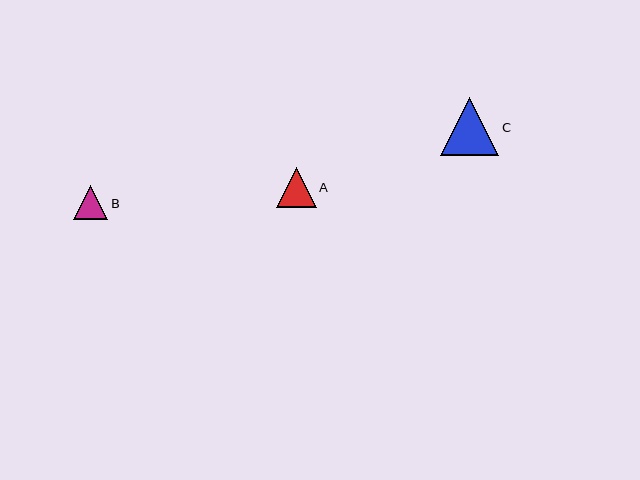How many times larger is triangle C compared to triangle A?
Triangle C is approximately 1.5 times the size of triangle A.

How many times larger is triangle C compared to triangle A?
Triangle C is approximately 1.5 times the size of triangle A.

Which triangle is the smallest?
Triangle B is the smallest with a size of approximately 35 pixels.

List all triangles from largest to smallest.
From largest to smallest: C, A, B.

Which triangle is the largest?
Triangle C is the largest with a size of approximately 58 pixels.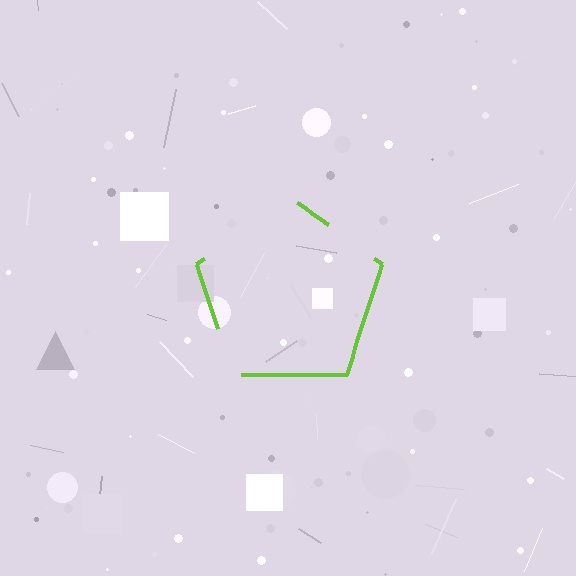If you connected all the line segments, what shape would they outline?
They would outline a pentagon.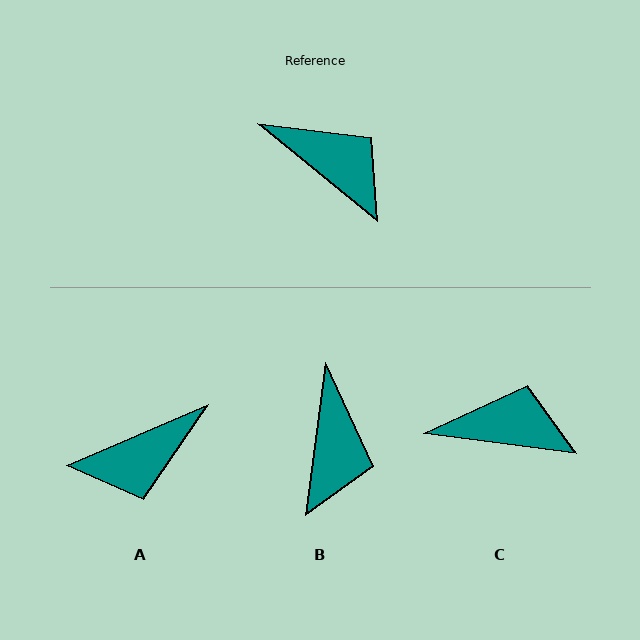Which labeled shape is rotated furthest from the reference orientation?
A, about 117 degrees away.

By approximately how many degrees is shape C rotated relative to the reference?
Approximately 32 degrees counter-clockwise.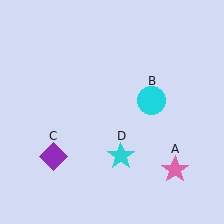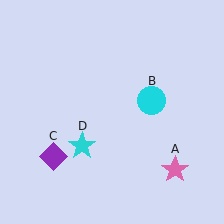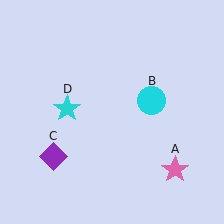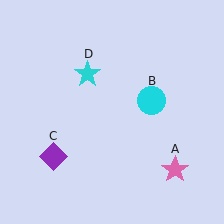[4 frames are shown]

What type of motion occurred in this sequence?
The cyan star (object D) rotated clockwise around the center of the scene.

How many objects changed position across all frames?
1 object changed position: cyan star (object D).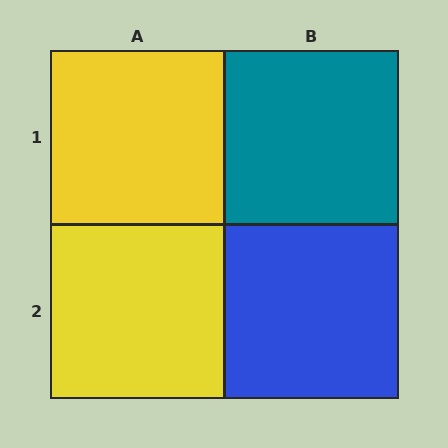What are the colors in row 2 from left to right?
Yellow, blue.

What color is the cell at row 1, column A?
Yellow.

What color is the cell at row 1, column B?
Teal.